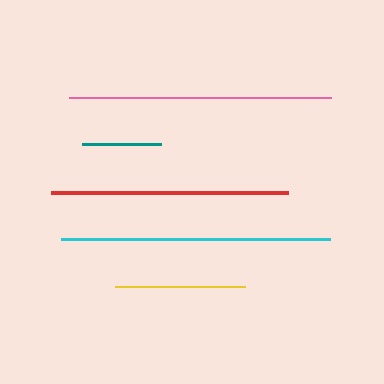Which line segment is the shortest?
The teal line is the shortest at approximately 79 pixels.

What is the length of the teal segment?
The teal segment is approximately 79 pixels long.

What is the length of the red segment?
The red segment is approximately 238 pixels long.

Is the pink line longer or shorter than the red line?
The pink line is longer than the red line.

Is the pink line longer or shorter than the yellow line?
The pink line is longer than the yellow line.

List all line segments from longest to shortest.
From longest to shortest: cyan, pink, red, yellow, teal.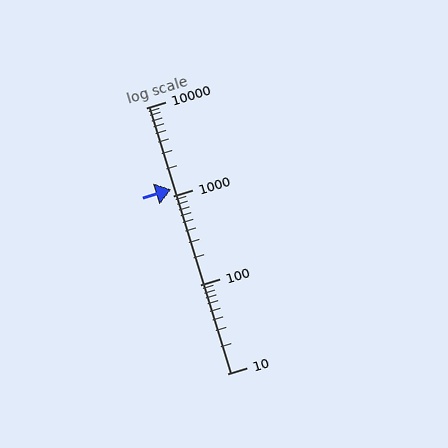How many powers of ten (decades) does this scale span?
The scale spans 3 decades, from 10 to 10000.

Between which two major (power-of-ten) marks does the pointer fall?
The pointer is between 1000 and 10000.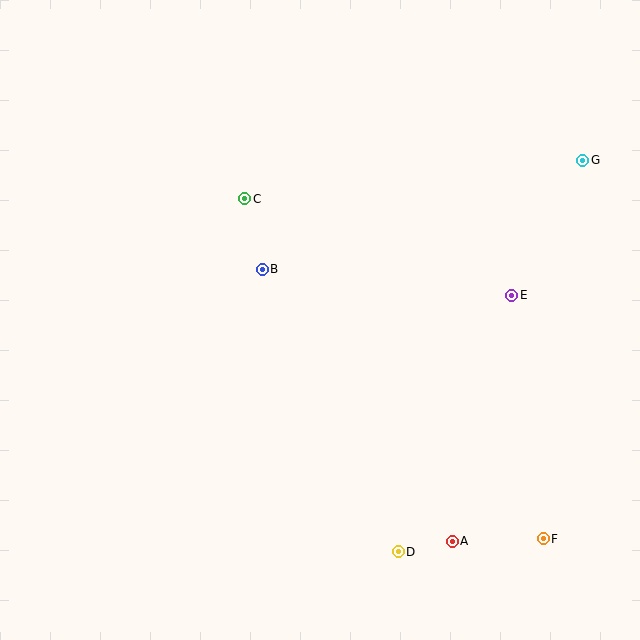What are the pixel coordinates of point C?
Point C is at (245, 199).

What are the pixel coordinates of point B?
Point B is at (262, 269).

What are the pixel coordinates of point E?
Point E is at (512, 295).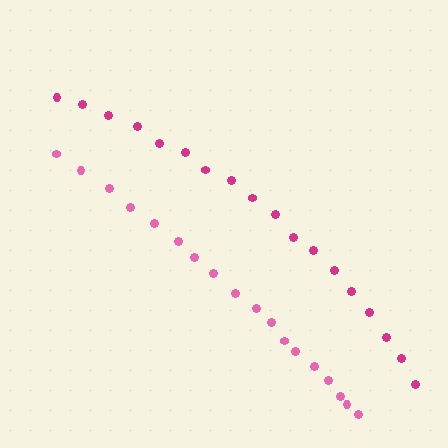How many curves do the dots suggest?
There are 2 distinct paths.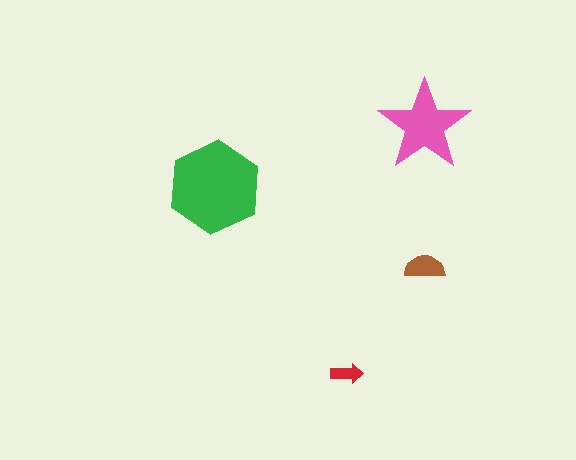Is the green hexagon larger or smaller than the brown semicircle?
Larger.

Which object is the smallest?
The red arrow.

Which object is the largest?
The green hexagon.